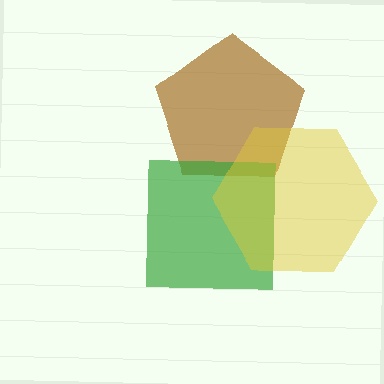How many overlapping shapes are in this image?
There are 3 overlapping shapes in the image.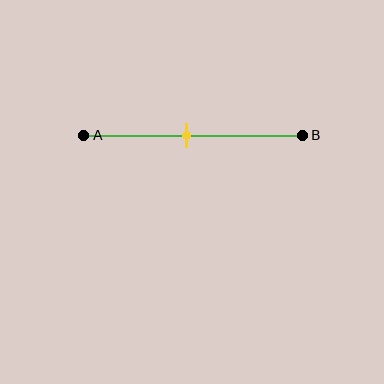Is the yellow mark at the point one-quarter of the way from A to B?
No, the mark is at about 45% from A, not at the 25% one-quarter point.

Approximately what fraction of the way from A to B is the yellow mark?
The yellow mark is approximately 45% of the way from A to B.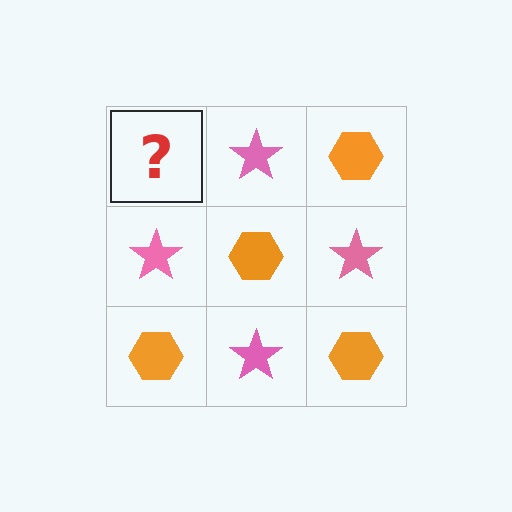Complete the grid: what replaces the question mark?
The question mark should be replaced with an orange hexagon.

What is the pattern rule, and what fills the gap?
The rule is that it alternates orange hexagon and pink star in a checkerboard pattern. The gap should be filled with an orange hexagon.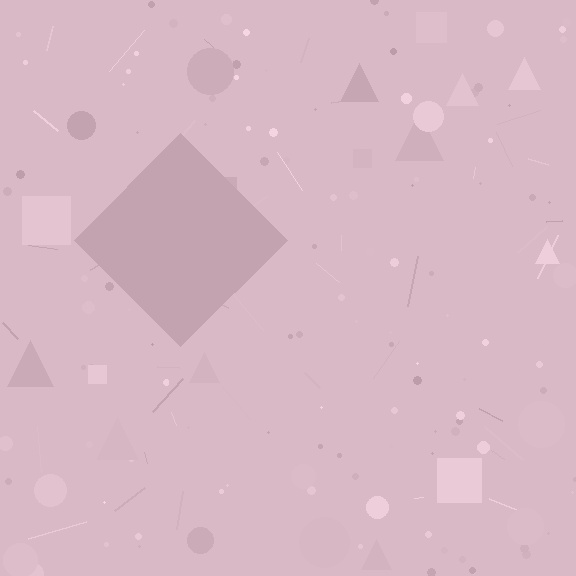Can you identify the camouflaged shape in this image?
The camouflaged shape is a diamond.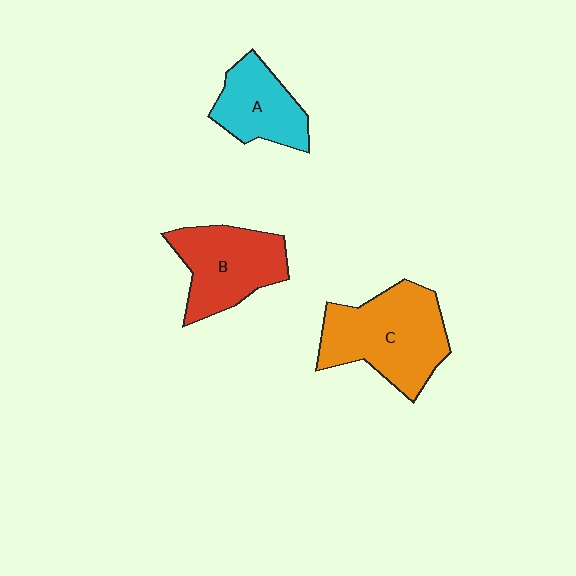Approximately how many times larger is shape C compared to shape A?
Approximately 1.6 times.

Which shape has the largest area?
Shape C (orange).